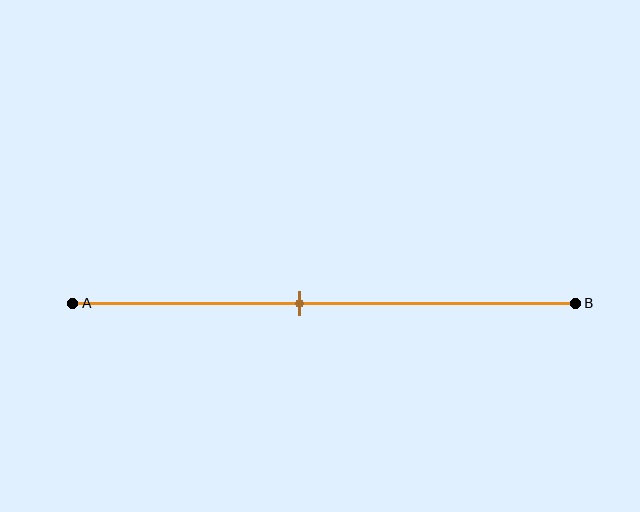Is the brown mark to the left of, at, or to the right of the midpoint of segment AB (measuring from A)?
The brown mark is to the left of the midpoint of segment AB.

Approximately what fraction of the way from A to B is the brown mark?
The brown mark is approximately 45% of the way from A to B.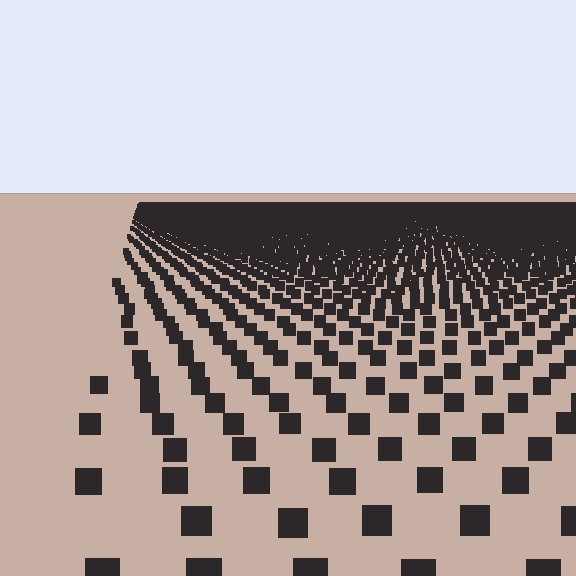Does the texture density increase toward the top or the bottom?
Density increases toward the top.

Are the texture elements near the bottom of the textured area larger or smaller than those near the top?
Larger. Near the bottom, elements are closer to the viewer and appear at a bigger on-screen size.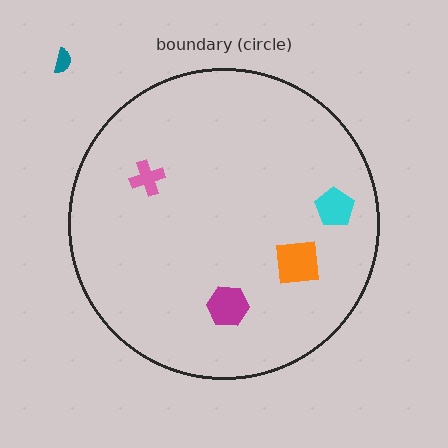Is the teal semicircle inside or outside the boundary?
Outside.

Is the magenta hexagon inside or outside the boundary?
Inside.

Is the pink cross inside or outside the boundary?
Inside.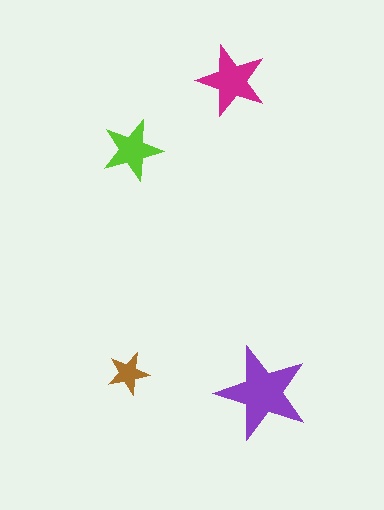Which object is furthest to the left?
The brown star is leftmost.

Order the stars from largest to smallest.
the purple one, the magenta one, the lime one, the brown one.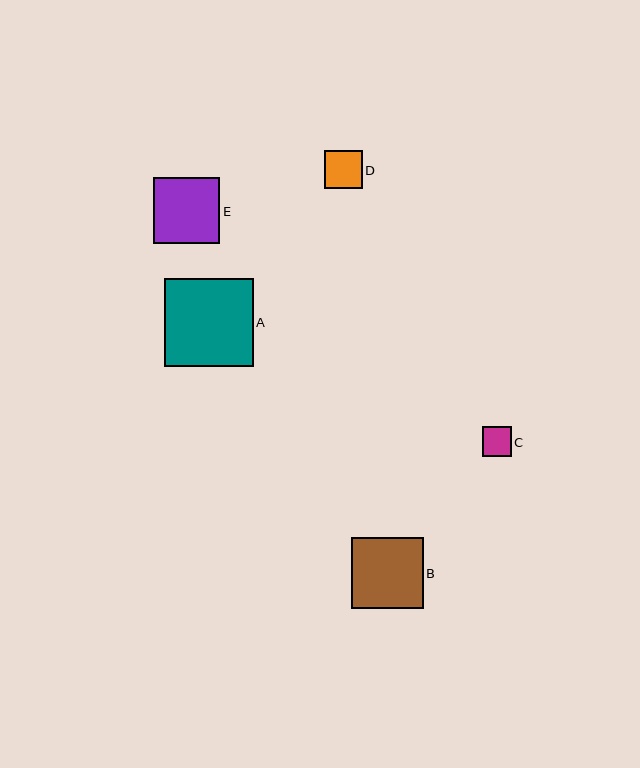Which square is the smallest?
Square C is the smallest with a size of approximately 29 pixels.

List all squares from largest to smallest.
From largest to smallest: A, B, E, D, C.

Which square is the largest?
Square A is the largest with a size of approximately 89 pixels.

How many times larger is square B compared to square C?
Square B is approximately 2.4 times the size of square C.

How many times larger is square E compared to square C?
Square E is approximately 2.2 times the size of square C.